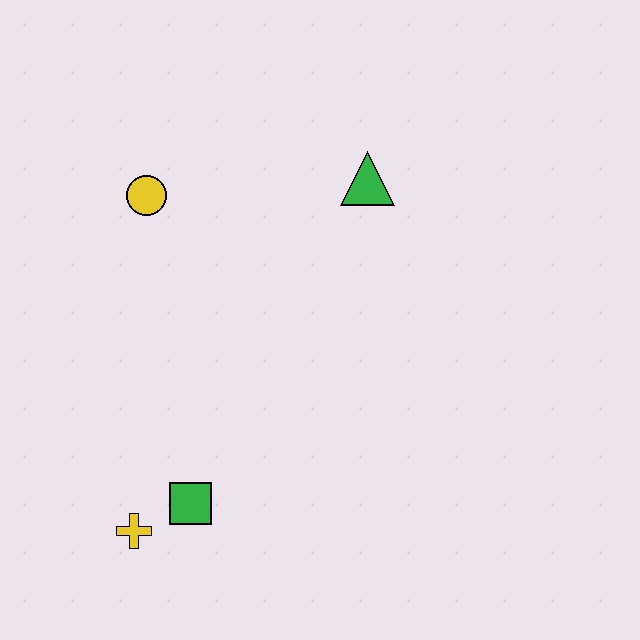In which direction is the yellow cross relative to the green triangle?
The yellow cross is below the green triangle.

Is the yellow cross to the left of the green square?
Yes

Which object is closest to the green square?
The yellow cross is closest to the green square.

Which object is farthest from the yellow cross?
The green triangle is farthest from the yellow cross.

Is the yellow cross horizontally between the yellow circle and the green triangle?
No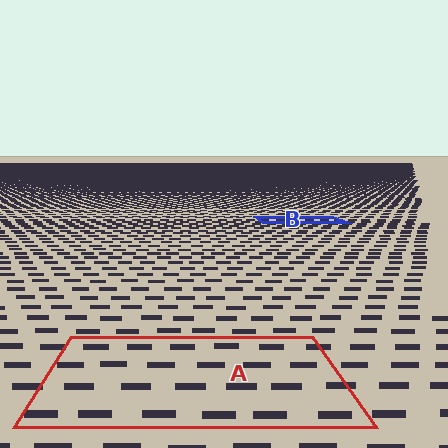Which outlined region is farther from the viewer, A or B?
Region B is farther from the viewer — the texture elements inside it appear smaller and more densely packed.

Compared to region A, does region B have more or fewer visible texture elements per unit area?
Region B has more texture elements per unit area — they are packed more densely because it is farther away.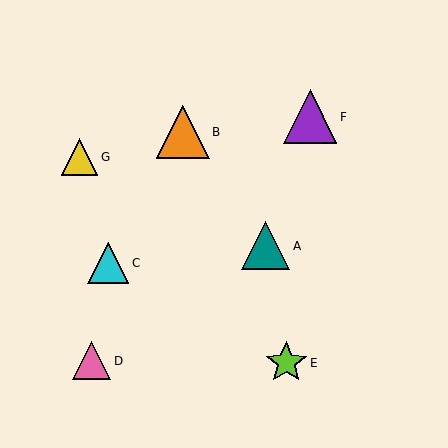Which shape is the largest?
The purple triangle (labeled F) is the largest.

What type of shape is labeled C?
Shape C is a cyan triangle.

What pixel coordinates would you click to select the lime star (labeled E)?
Click at (286, 363) to select the lime star E.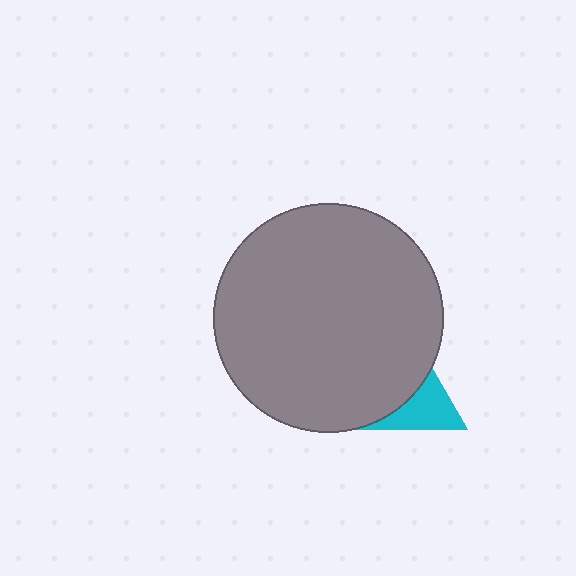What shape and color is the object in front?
The object in front is a gray circle.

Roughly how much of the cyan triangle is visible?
A small part of it is visible (roughly 38%).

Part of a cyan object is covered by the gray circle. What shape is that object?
It is a triangle.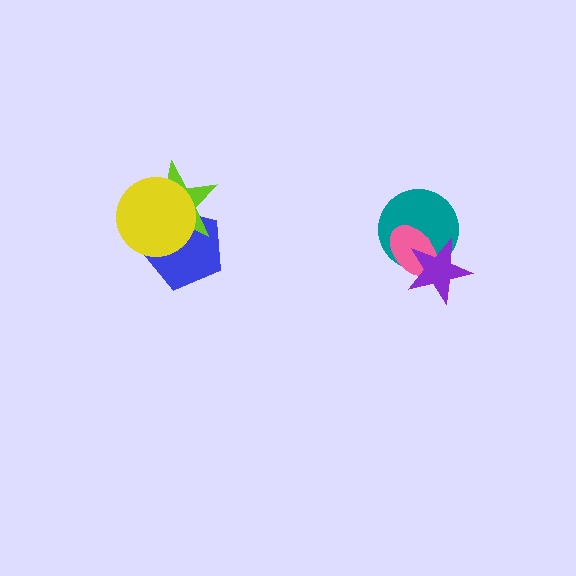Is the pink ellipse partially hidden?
Yes, it is partially covered by another shape.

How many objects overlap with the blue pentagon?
2 objects overlap with the blue pentagon.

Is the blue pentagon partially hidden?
Yes, it is partially covered by another shape.